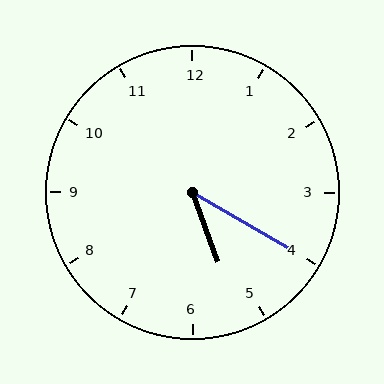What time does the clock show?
5:20.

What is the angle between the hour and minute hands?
Approximately 40 degrees.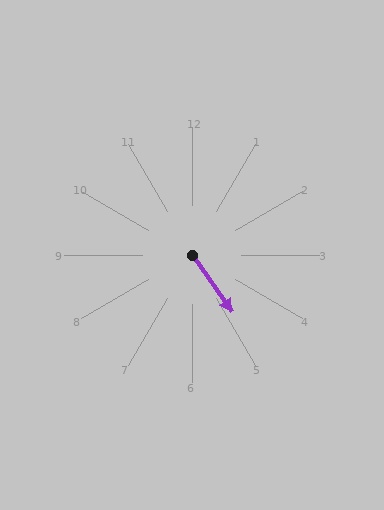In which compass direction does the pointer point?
Southeast.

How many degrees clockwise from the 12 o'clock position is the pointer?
Approximately 145 degrees.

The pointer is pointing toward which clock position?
Roughly 5 o'clock.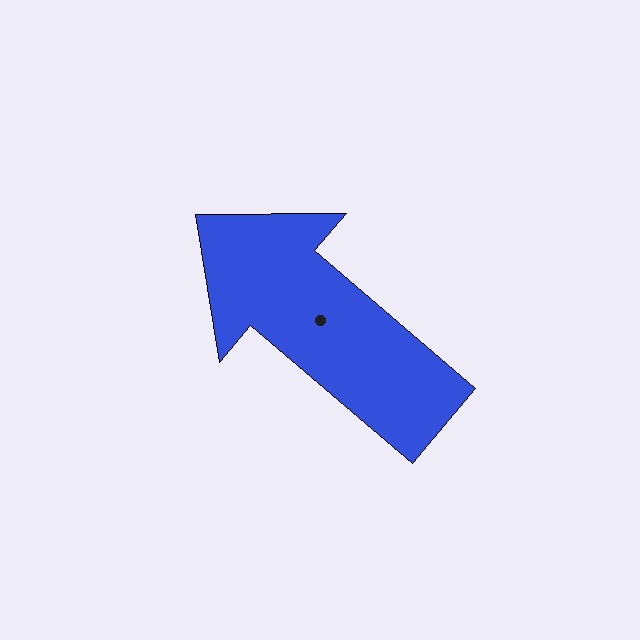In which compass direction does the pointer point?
Northwest.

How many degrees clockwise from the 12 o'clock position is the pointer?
Approximately 311 degrees.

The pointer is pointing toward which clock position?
Roughly 10 o'clock.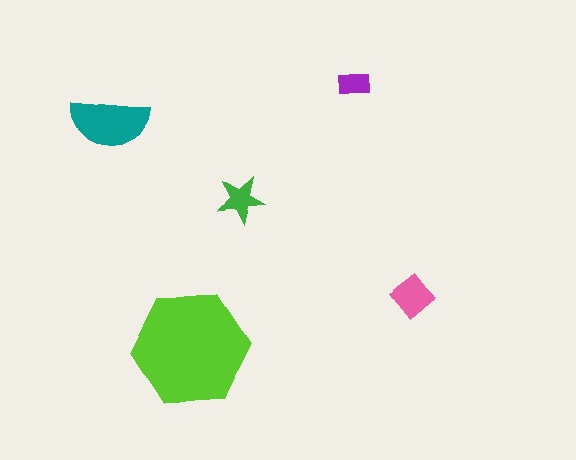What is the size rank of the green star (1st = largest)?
4th.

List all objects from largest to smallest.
The lime hexagon, the teal semicircle, the pink diamond, the green star, the purple rectangle.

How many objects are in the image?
There are 5 objects in the image.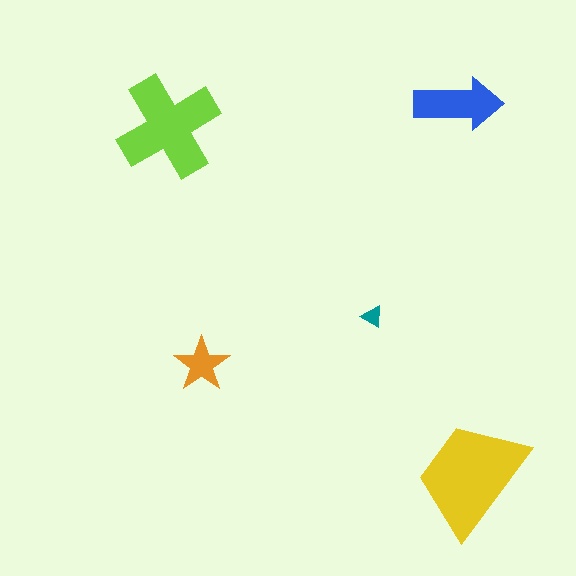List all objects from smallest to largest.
The teal triangle, the orange star, the blue arrow, the lime cross, the yellow trapezoid.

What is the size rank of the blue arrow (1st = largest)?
3rd.